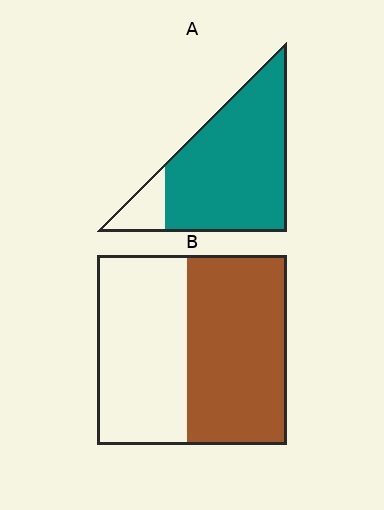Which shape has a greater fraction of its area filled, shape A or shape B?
Shape A.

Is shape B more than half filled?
Roughly half.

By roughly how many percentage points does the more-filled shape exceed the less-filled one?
By roughly 35 percentage points (A over B).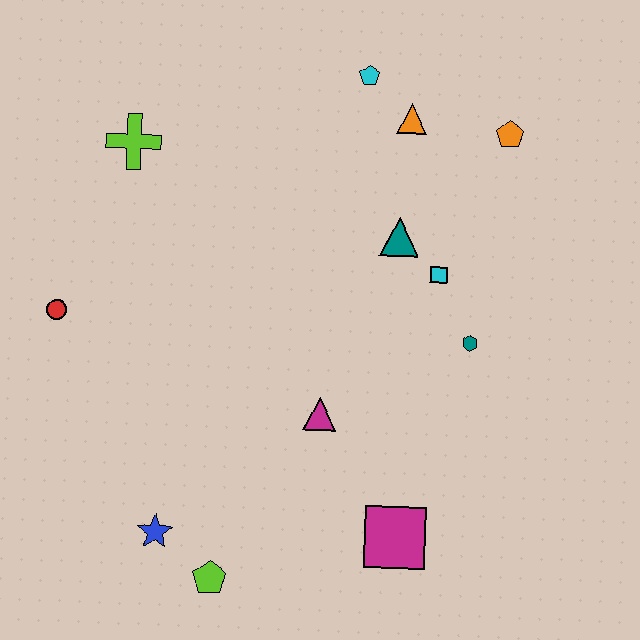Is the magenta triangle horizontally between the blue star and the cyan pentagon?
Yes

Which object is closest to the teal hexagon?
The cyan square is closest to the teal hexagon.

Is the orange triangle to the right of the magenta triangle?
Yes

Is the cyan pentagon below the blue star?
No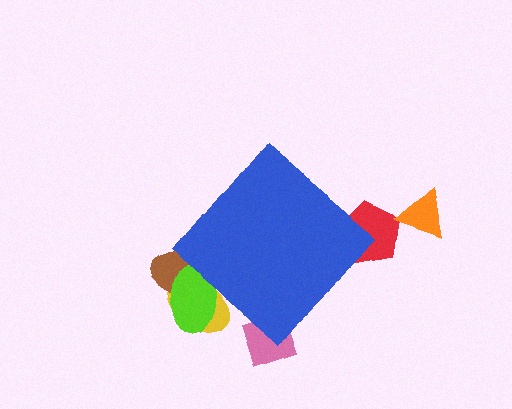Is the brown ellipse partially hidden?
Yes, the brown ellipse is partially hidden behind the blue diamond.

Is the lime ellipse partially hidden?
Yes, the lime ellipse is partially hidden behind the blue diamond.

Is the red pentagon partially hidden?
Yes, the red pentagon is partially hidden behind the blue diamond.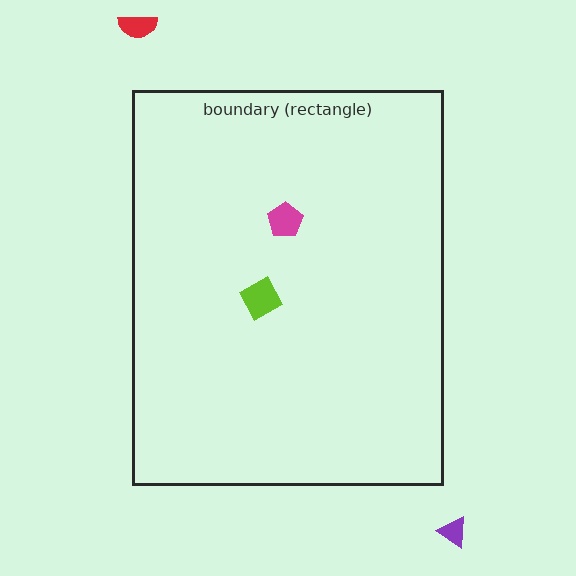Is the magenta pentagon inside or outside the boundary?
Inside.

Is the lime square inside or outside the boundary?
Inside.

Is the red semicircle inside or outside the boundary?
Outside.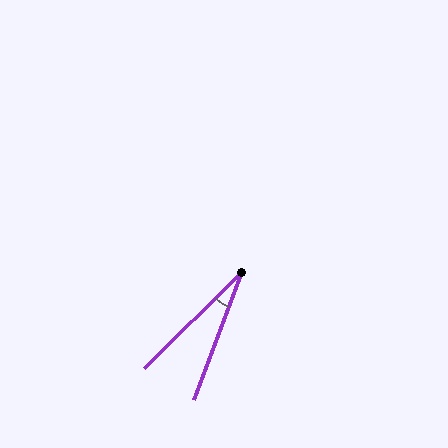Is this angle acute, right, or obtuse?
It is acute.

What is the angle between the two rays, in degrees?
Approximately 25 degrees.